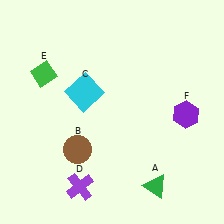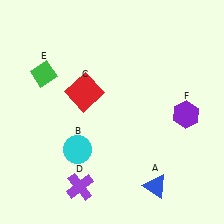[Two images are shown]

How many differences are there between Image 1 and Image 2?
There are 3 differences between the two images.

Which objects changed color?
A changed from green to blue. B changed from brown to cyan. C changed from cyan to red.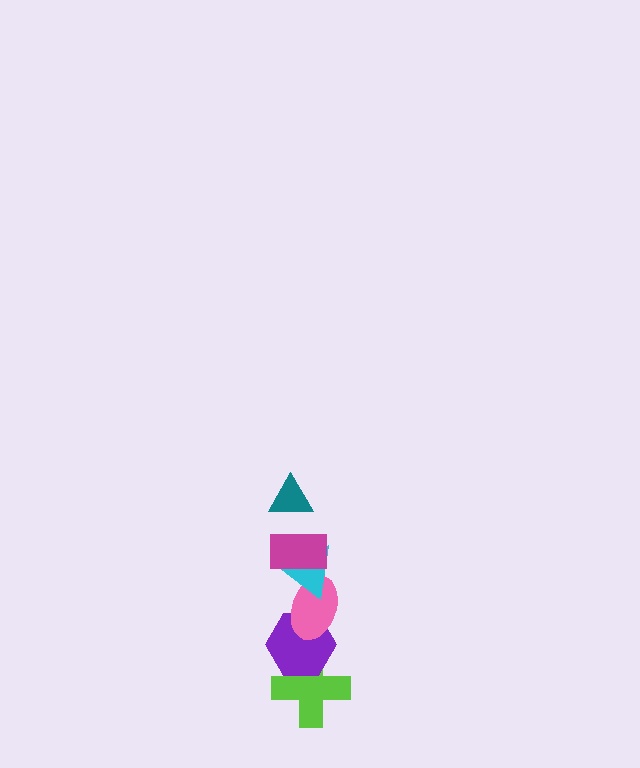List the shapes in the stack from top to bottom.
From top to bottom: the teal triangle, the magenta rectangle, the cyan triangle, the pink ellipse, the purple hexagon, the lime cross.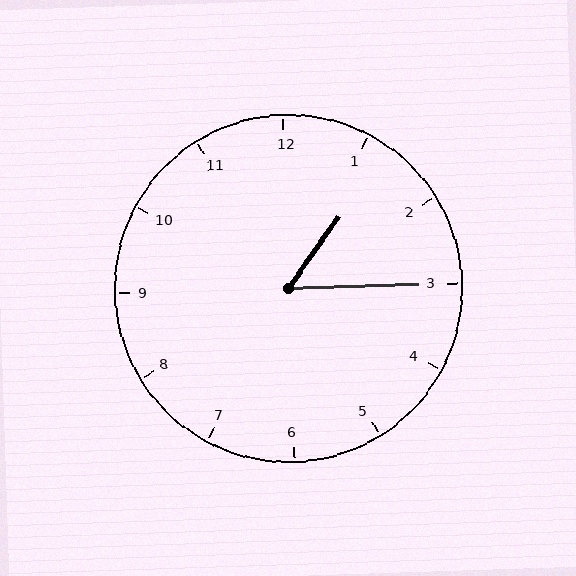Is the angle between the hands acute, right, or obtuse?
It is acute.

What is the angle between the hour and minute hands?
Approximately 52 degrees.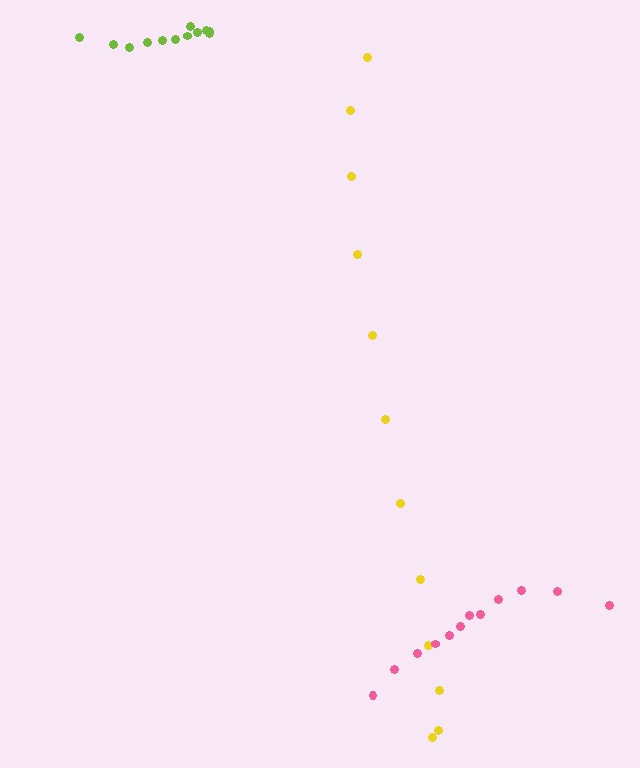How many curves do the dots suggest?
There are 3 distinct paths.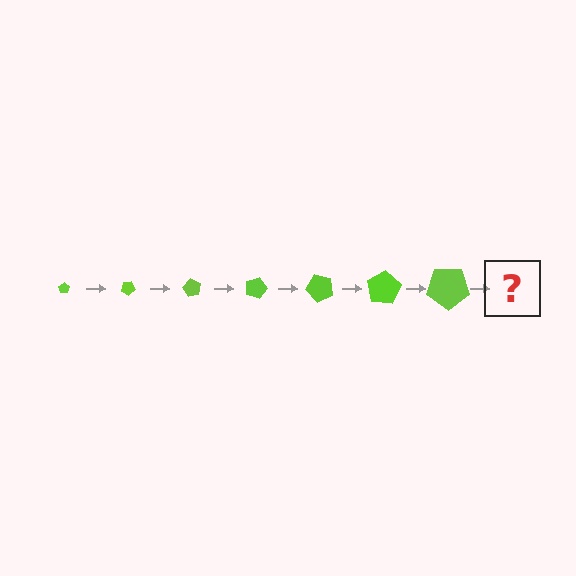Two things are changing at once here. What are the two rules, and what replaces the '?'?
The two rules are that the pentagon grows larger each step and it rotates 30 degrees each step. The '?' should be a pentagon, larger than the previous one and rotated 210 degrees from the start.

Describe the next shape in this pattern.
It should be a pentagon, larger than the previous one and rotated 210 degrees from the start.